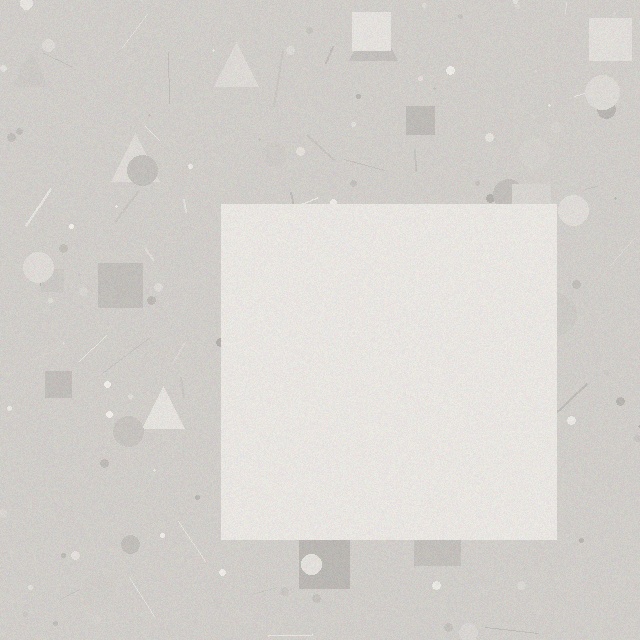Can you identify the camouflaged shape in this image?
The camouflaged shape is a square.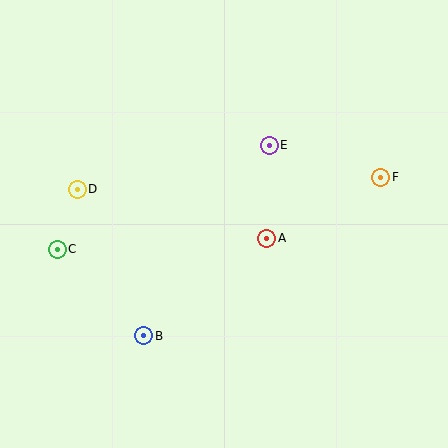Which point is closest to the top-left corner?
Point D is closest to the top-left corner.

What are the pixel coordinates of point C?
Point C is at (57, 249).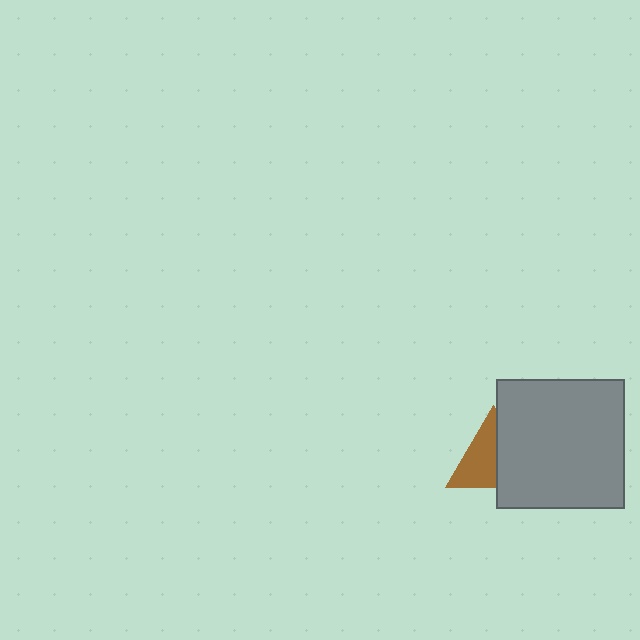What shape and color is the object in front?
The object in front is a gray square.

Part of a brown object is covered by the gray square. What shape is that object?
It is a triangle.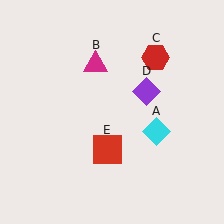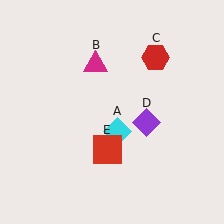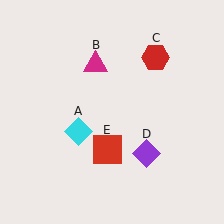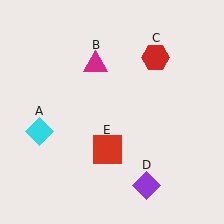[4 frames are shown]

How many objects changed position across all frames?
2 objects changed position: cyan diamond (object A), purple diamond (object D).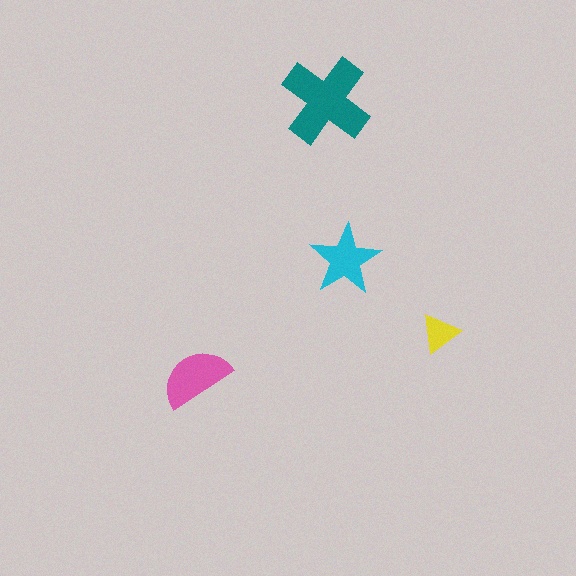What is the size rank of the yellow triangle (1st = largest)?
4th.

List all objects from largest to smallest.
The teal cross, the pink semicircle, the cyan star, the yellow triangle.